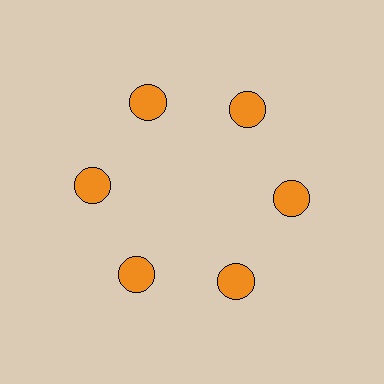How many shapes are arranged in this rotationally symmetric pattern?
There are 6 shapes, arranged in 6 groups of 1.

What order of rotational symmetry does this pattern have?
This pattern has 6-fold rotational symmetry.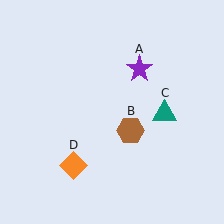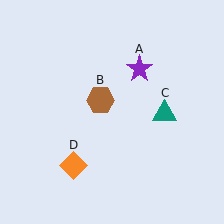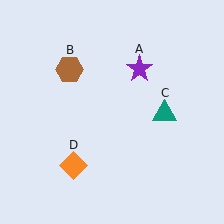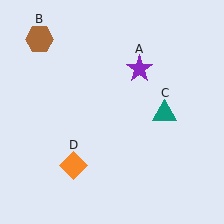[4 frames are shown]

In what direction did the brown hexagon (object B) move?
The brown hexagon (object B) moved up and to the left.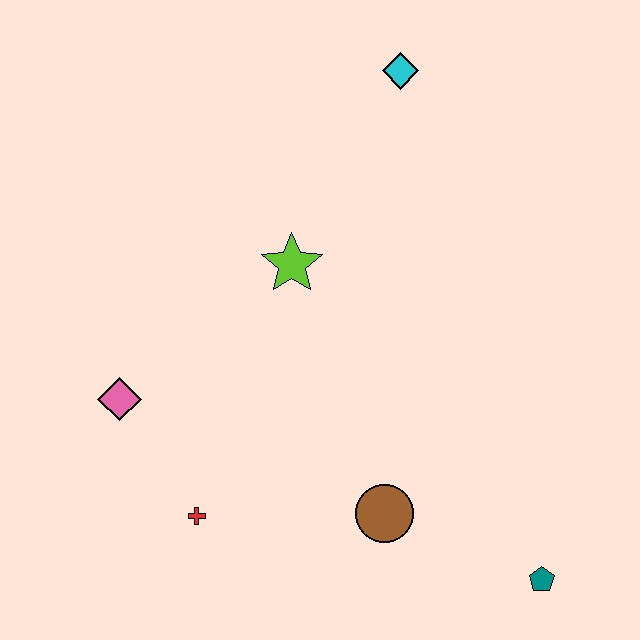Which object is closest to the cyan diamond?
The lime star is closest to the cyan diamond.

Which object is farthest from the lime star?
The teal pentagon is farthest from the lime star.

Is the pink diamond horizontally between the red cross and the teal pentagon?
No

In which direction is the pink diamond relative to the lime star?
The pink diamond is to the left of the lime star.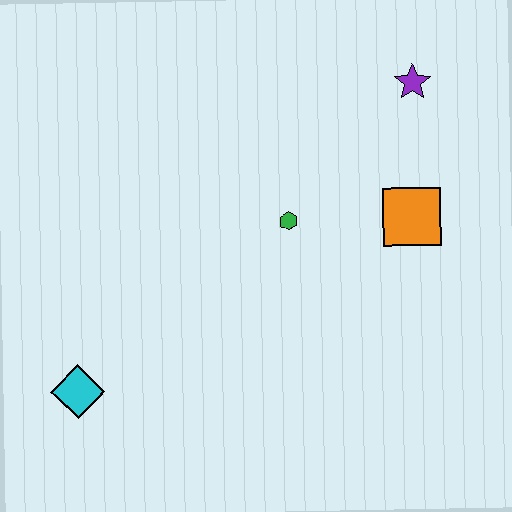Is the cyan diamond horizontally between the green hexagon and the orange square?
No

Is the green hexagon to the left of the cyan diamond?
No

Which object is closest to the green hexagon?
The orange square is closest to the green hexagon.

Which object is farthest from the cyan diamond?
The purple star is farthest from the cyan diamond.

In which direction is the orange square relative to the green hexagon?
The orange square is to the right of the green hexagon.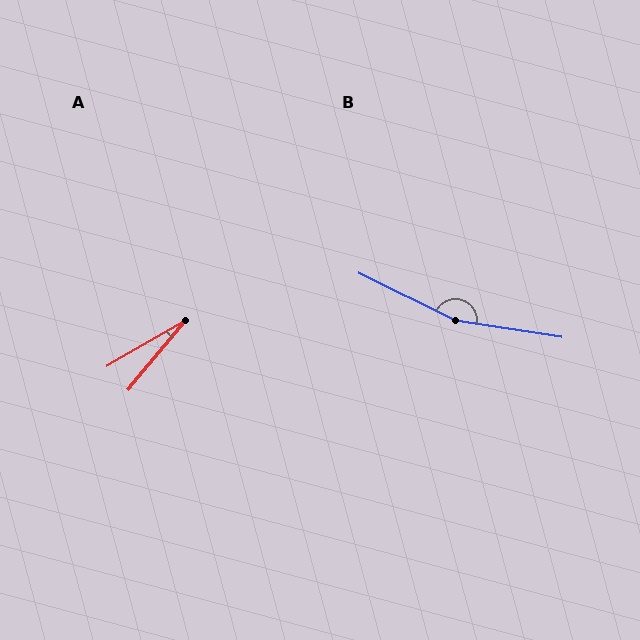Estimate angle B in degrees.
Approximately 163 degrees.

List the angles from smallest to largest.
A (21°), B (163°).